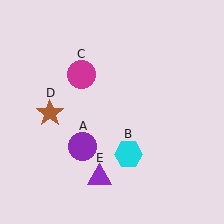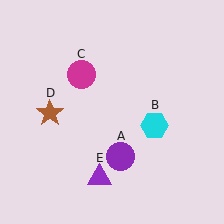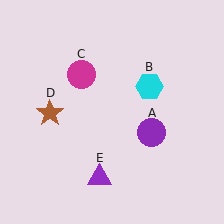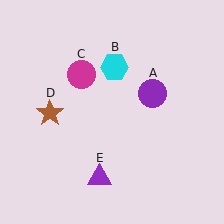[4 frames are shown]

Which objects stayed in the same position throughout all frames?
Magenta circle (object C) and brown star (object D) and purple triangle (object E) remained stationary.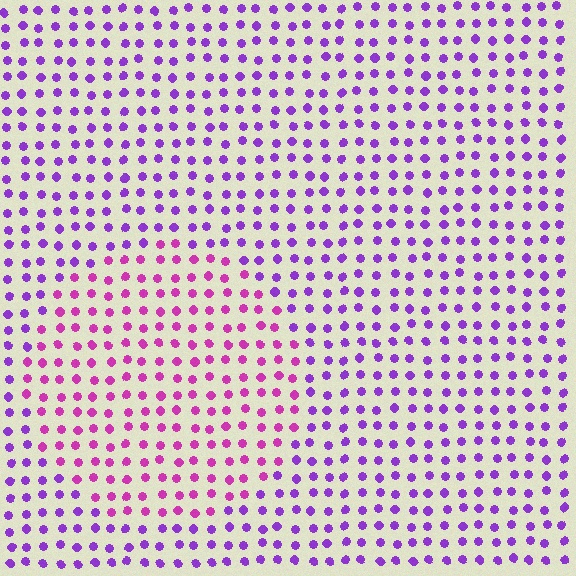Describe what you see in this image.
The image is filled with small purple elements in a uniform arrangement. A circle-shaped region is visible where the elements are tinted to a slightly different hue, forming a subtle color boundary.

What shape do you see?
I see a circle.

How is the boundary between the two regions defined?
The boundary is defined purely by a slight shift in hue (about 36 degrees). Spacing, size, and orientation are identical on both sides.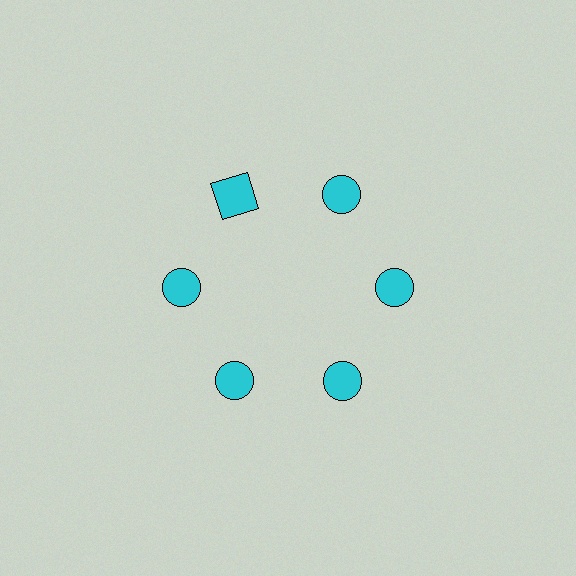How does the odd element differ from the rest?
It has a different shape: square instead of circle.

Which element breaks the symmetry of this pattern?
The cyan square at roughly the 11 o'clock position breaks the symmetry. All other shapes are cyan circles.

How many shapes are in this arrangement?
There are 6 shapes arranged in a ring pattern.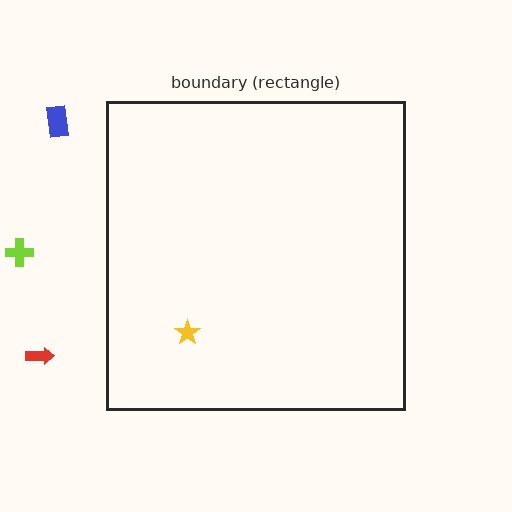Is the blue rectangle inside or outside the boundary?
Outside.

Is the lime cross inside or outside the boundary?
Outside.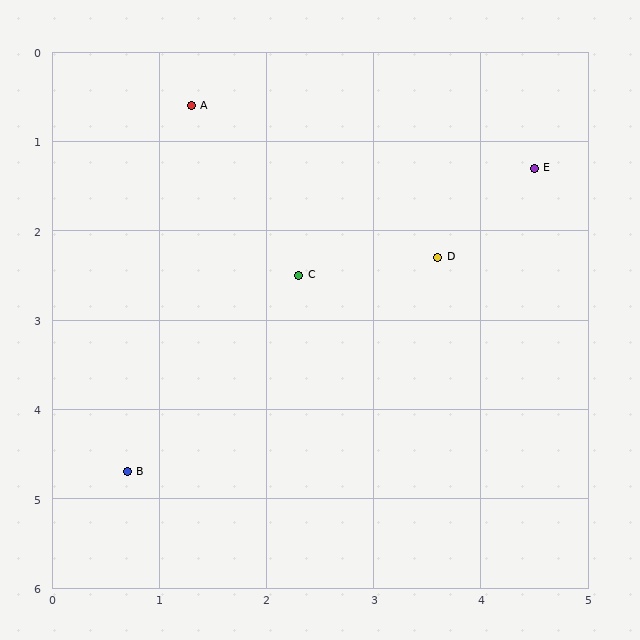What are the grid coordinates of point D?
Point D is at approximately (3.6, 2.3).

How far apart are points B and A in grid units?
Points B and A are about 4.1 grid units apart.